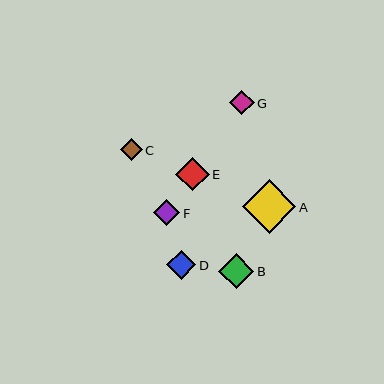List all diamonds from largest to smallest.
From largest to smallest: A, B, E, D, F, G, C.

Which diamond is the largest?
Diamond A is the largest with a size of approximately 54 pixels.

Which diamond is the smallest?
Diamond C is the smallest with a size of approximately 22 pixels.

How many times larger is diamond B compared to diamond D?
Diamond B is approximately 1.2 times the size of diamond D.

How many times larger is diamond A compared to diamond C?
Diamond A is approximately 2.4 times the size of diamond C.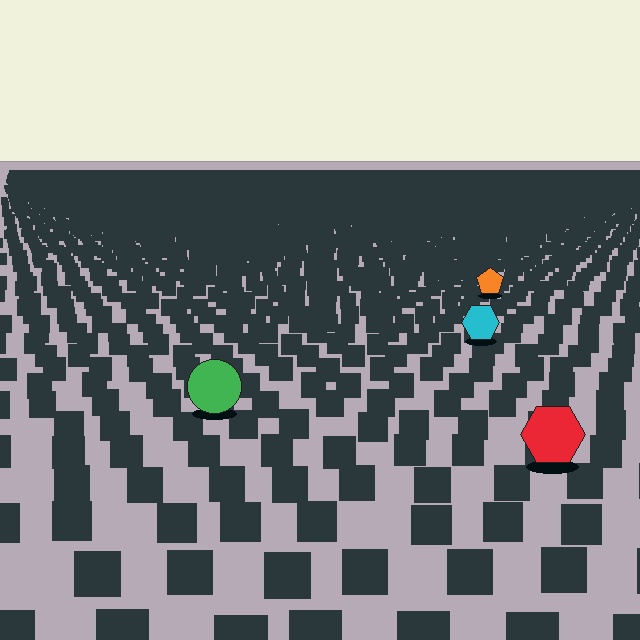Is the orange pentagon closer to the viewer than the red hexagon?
No. The red hexagon is closer — you can tell from the texture gradient: the ground texture is coarser near it.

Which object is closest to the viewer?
The red hexagon is closest. The texture marks near it are larger and more spread out.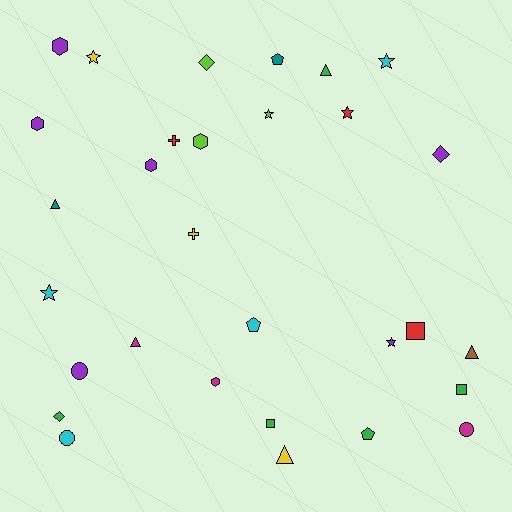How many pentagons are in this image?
There are 3 pentagons.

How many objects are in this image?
There are 30 objects.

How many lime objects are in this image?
There are 3 lime objects.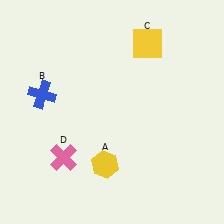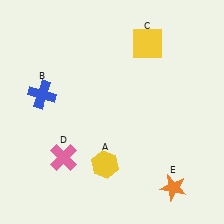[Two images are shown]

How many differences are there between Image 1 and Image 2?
There is 1 difference between the two images.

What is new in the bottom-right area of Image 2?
An orange star (E) was added in the bottom-right area of Image 2.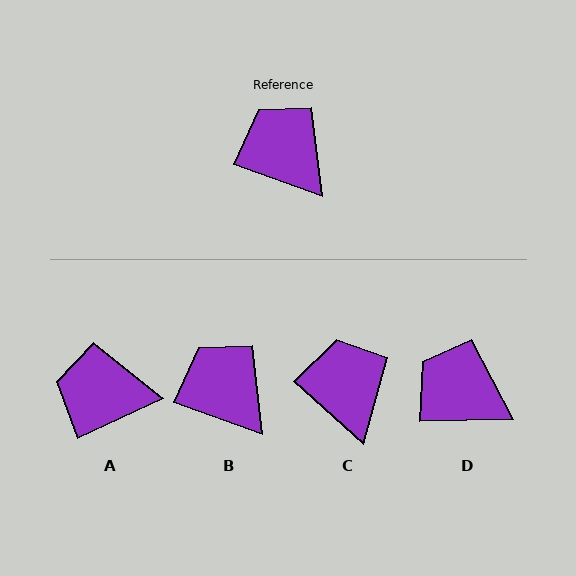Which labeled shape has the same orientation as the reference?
B.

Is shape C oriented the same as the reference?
No, it is off by about 22 degrees.